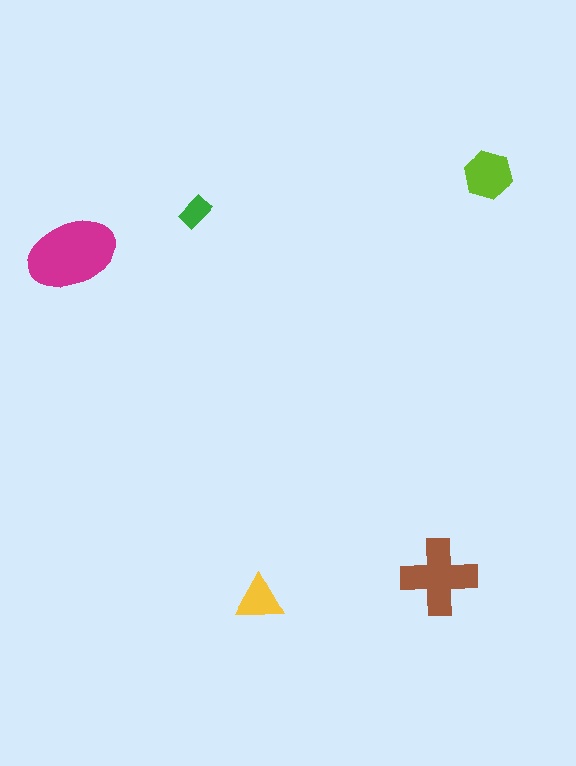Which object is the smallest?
The green rectangle.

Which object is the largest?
The magenta ellipse.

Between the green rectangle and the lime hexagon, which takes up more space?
The lime hexagon.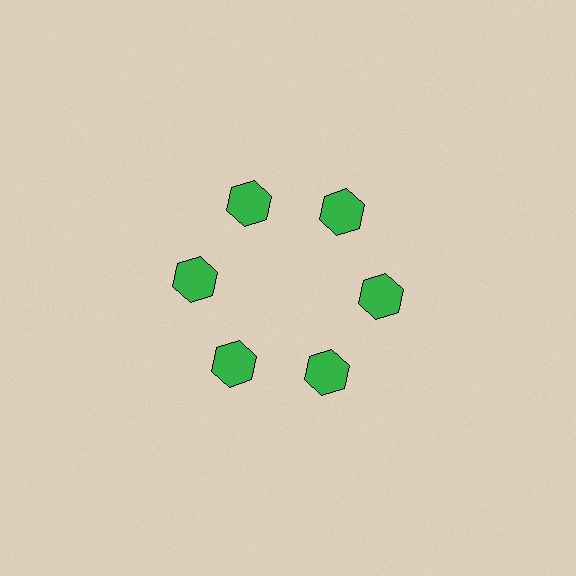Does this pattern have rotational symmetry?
Yes, this pattern has 6-fold rotational symmetry. It looks the same after rotating 60 degrees around the center.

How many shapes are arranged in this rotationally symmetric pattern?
There are 6 shapes, arranged in 6 groups of 1.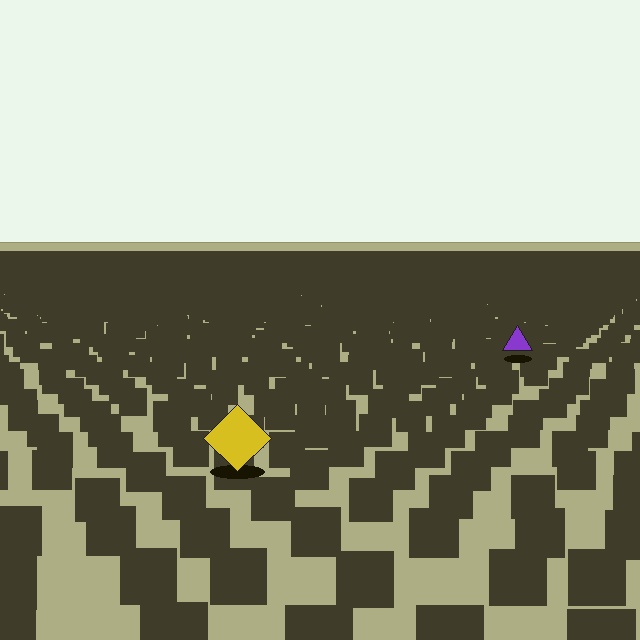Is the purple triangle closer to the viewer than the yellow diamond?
No. The yellow diamond is closer — you can tell from the texture gradient: the ground texture is coarser near it.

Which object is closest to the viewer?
The yellow diamond is closest. The texture marks near it are larger and more spread out.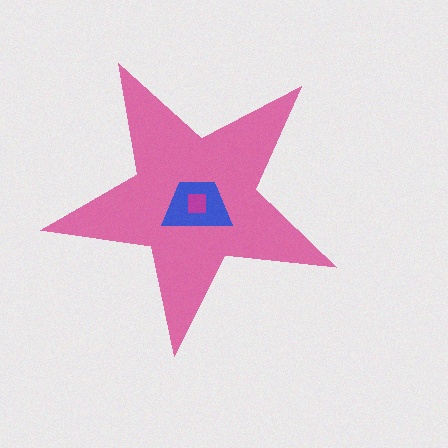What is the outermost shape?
The pink star.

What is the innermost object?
The magenta square.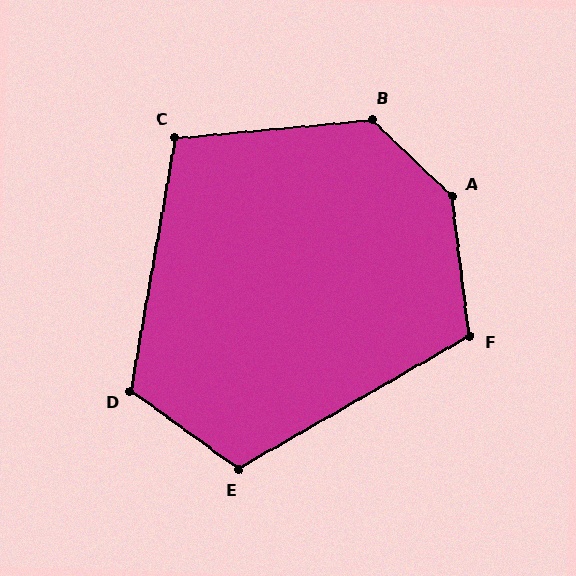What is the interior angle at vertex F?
Approximately 113 degrees (obtuse).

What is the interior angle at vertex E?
Approximately 114 degrees (obtuse).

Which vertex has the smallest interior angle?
C, at approximately 105 degrees.